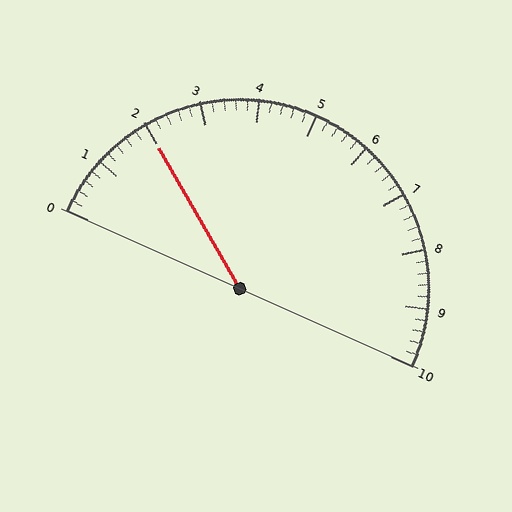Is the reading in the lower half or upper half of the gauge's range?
The reading is in the lower half of the range (0 to 10).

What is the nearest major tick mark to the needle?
The nearest major tick mark is 2.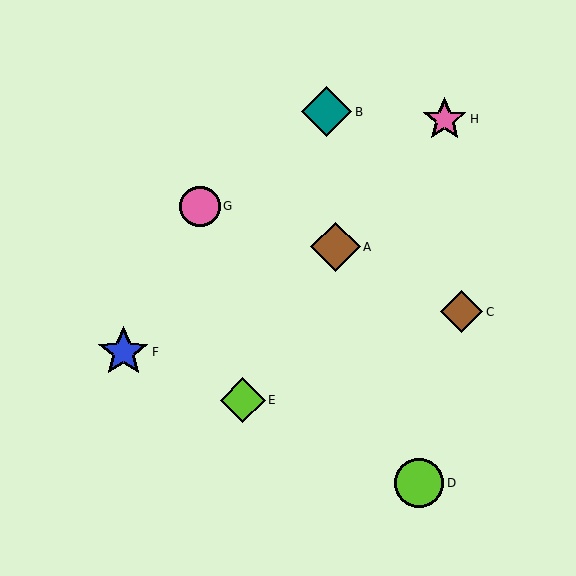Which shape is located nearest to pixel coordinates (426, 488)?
The lime circle (labeled D) at (419, 483) is nearest to that location.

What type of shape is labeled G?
Shape G is a pink circle.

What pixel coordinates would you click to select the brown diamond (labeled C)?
Click at (462, 312) to select the brown diamond C.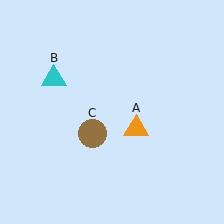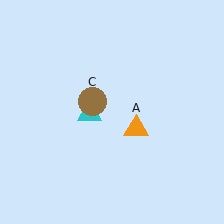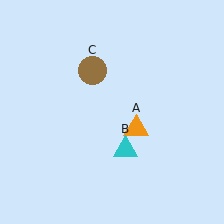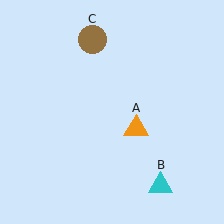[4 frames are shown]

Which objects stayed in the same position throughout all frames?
Orange triangle (object A) remained stationary.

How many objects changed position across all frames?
2 objects changed position: cyan triangle (object B), brown circle (object C).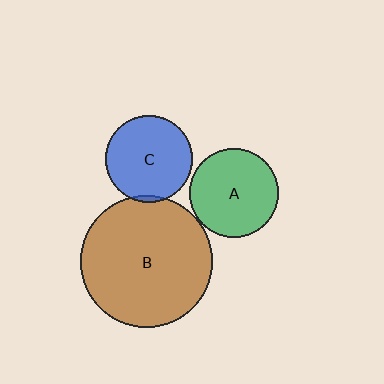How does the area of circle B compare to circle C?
Approximately 2.3 times.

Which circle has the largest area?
Circle B (brown).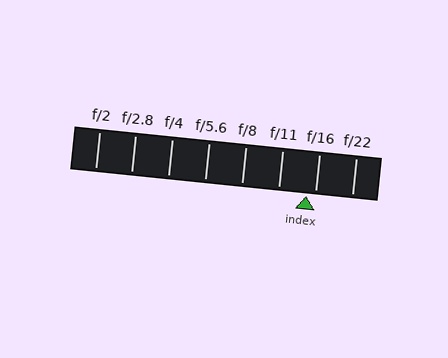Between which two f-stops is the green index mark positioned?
The index mark is between f/11 and f/16.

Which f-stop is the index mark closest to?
The index mark is closest to f/16.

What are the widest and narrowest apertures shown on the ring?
The widest aperture shown is f/2 and the narrowest is f/22.